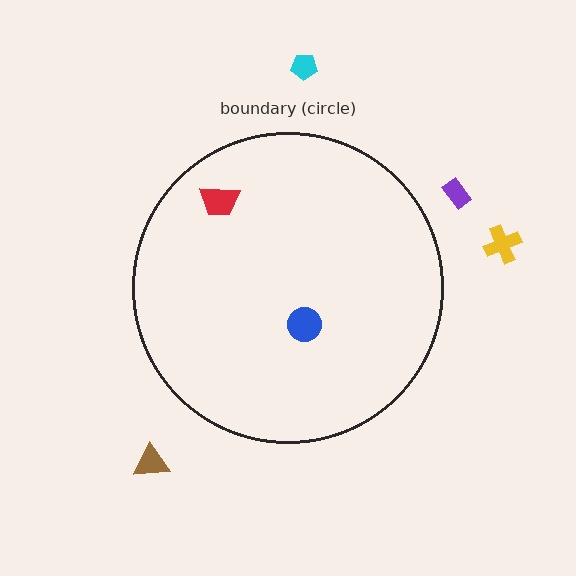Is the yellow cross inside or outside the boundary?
Outside.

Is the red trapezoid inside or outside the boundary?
Inside.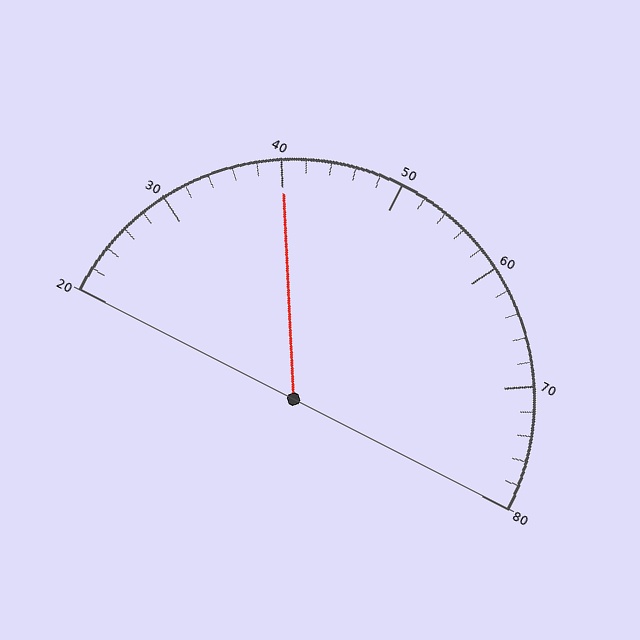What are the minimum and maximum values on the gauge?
The gauge ranges from 20 to 80.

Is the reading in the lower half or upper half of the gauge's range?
The reading is in the lower half of the range (20 to 80).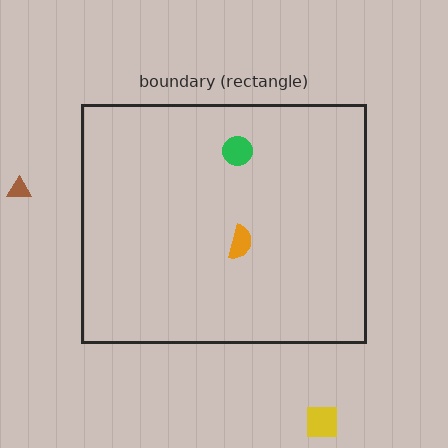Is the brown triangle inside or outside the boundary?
Outside.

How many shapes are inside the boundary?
2 inside, 2 outside.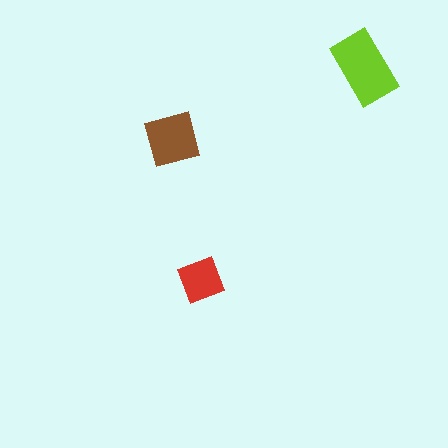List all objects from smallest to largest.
The red square, the brown square, the lime rectangle.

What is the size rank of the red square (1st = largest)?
3rd.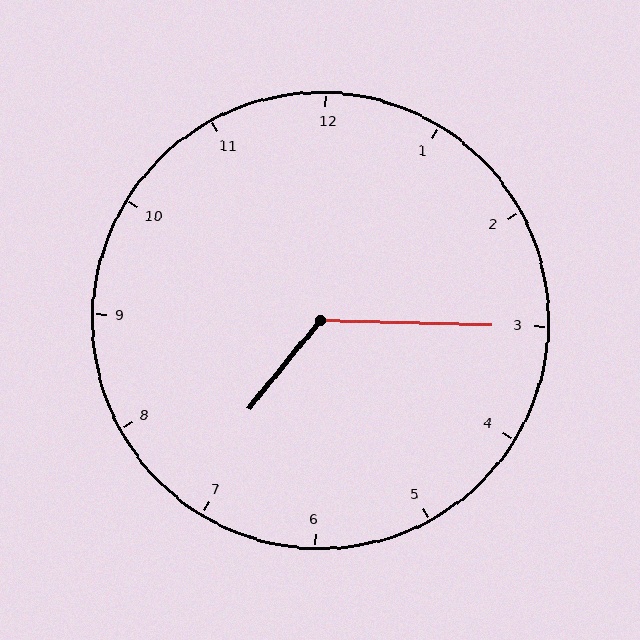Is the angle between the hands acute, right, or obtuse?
It is obtuse.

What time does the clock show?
7:15.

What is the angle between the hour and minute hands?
Approximately 128 degrees.